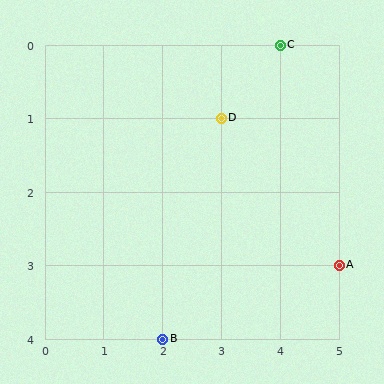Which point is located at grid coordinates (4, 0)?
Point C is at (4, 0).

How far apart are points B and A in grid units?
Points B and A are 3 columns and 1 row apart (about 3.2 grid units diagonally).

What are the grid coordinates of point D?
Point D is at grid coordinates (3, 1).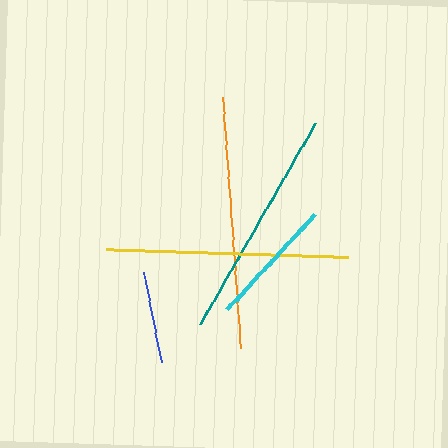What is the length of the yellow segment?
The yellow segment is approximately 242 pixels long.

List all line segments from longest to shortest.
From longest to shortest: orange, yellow, teal, cyan, blue.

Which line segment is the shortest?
The blue line is the shortest at approximately 91 pixels.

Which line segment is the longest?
The orange line is the longest at approximately 252 pixels.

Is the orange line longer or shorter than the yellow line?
The orange line is longer than the yellow line.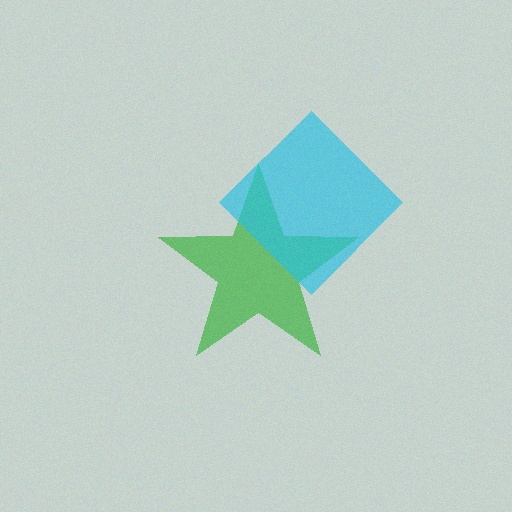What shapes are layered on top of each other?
The layered shapes are: a green star, a cyan diamond.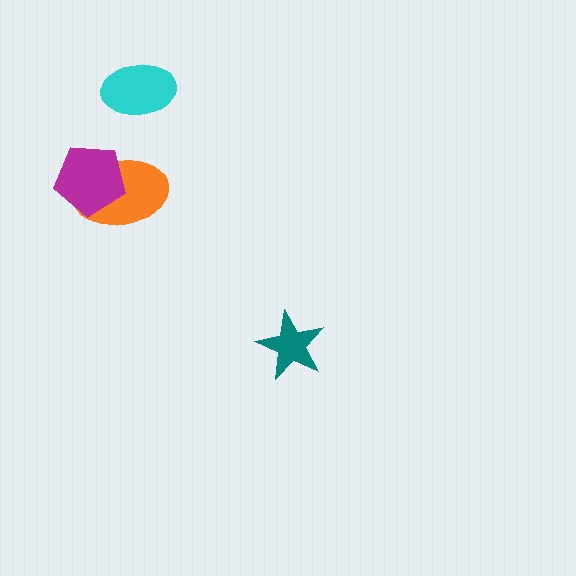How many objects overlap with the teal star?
0 objects overlap with the teal star.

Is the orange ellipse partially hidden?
Yes, it is partially covered by another shape.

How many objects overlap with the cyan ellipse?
0 objects overlap with the cyan ellipse.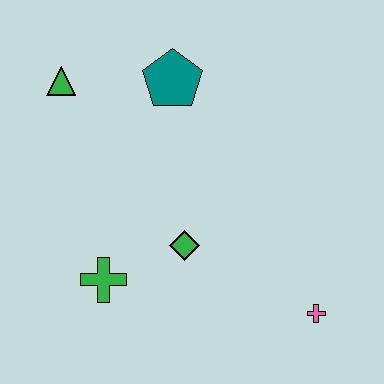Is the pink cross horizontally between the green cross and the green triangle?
No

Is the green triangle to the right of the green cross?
No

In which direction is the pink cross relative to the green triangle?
The pink cross is to the right of the green triangle.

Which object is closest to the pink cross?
The green diamond is closest to the pink cross.